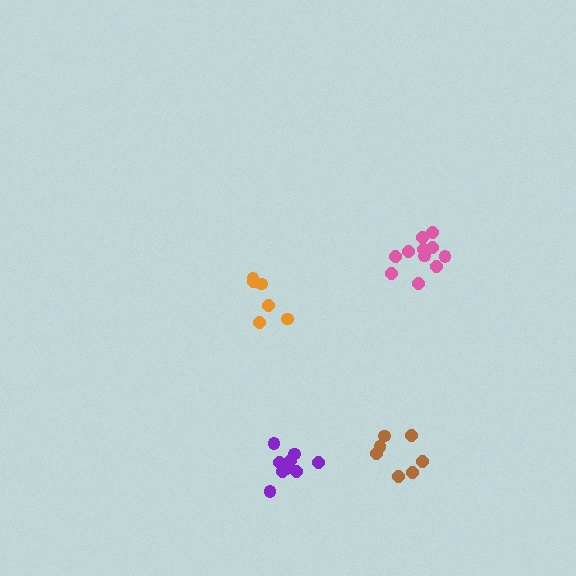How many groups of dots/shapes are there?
There are 4 groups.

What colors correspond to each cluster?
The clusters are colored: purple, brown, pink, orange.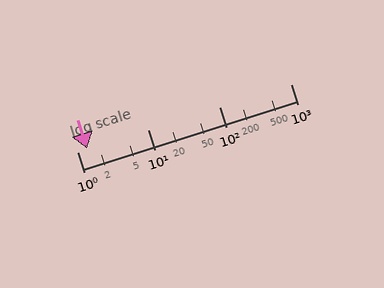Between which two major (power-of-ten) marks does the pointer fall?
The pointer is between 1 and 10.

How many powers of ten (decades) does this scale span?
The scale spans 3 decades, from 1 to 1000.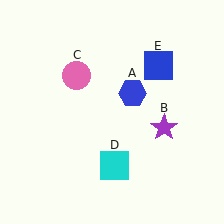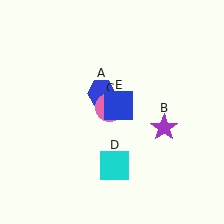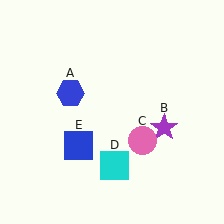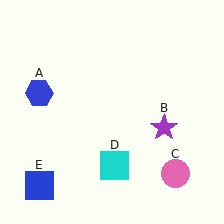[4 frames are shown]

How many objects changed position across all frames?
3 objects changed position: blue hexagon (object A), pink circle (object C), blue square (object E).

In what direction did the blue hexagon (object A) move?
The blue hexagon (object A) moved left.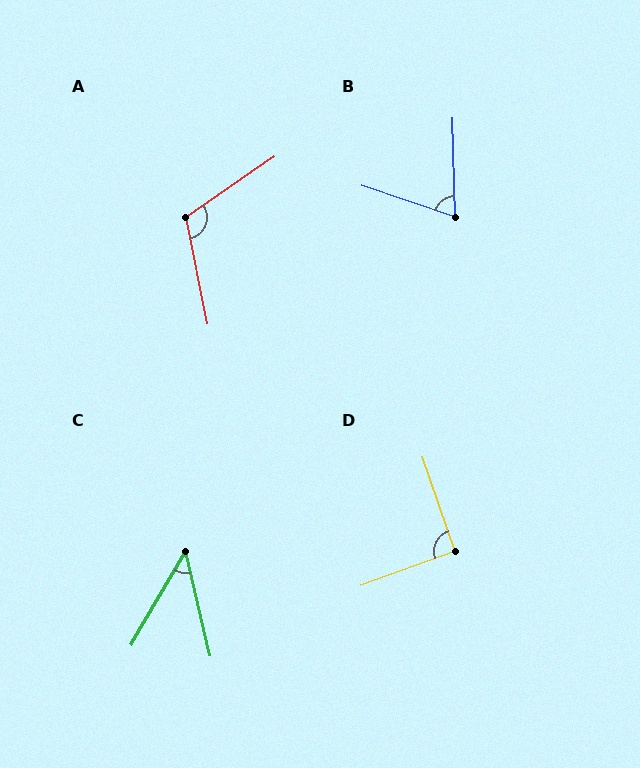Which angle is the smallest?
C, at approximately 44 degrees.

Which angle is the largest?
A, at approximately 113 degrees.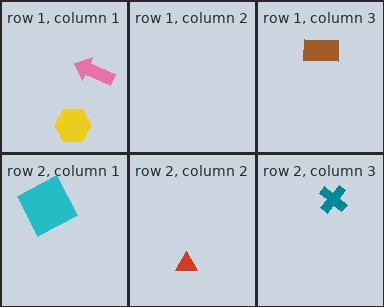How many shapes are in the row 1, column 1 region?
2.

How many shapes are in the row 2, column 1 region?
1.